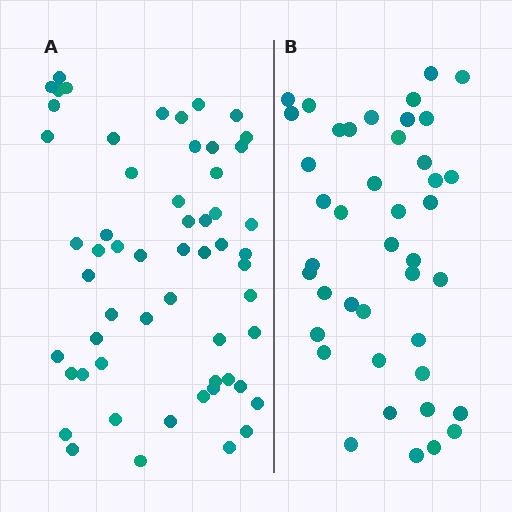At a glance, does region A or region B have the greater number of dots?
Region A (the left region) has more dots.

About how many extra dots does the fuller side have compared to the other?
Region A has approximately 15 more dots than region B.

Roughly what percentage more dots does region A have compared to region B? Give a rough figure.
About 35% more.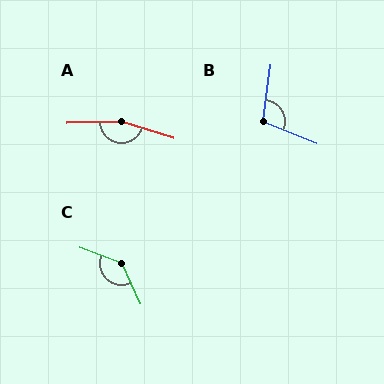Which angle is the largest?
A, at approximately 160 degrees.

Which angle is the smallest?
B, at approximately 105 degrees.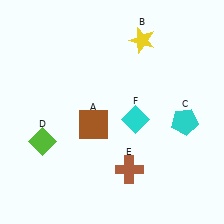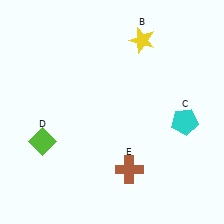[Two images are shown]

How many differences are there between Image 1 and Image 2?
There are 2 differences between the two images.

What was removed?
The brown square (A), the cyan diamond (F) were removed in Image 2.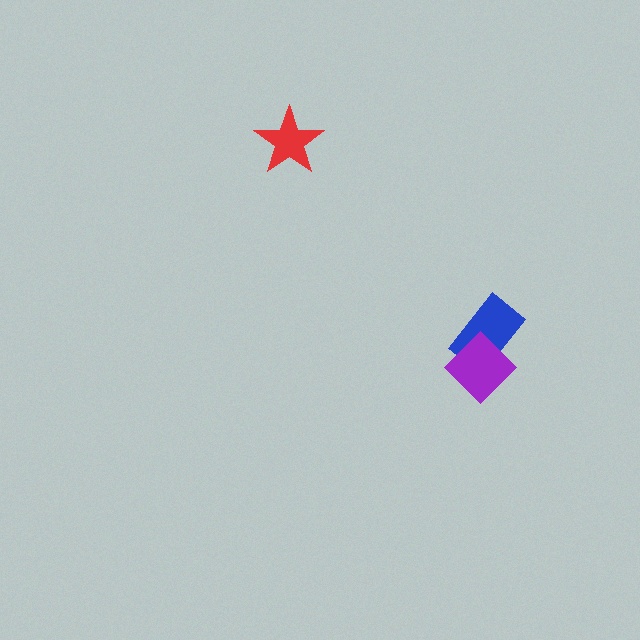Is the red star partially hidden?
No, no other shape covers it.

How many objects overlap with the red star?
0 objects overlap with the red star.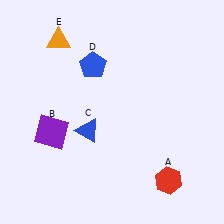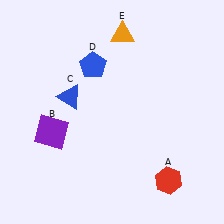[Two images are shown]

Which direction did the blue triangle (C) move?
The blue triangle (C) moved up.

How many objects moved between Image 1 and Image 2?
2 objects moved between the two images.